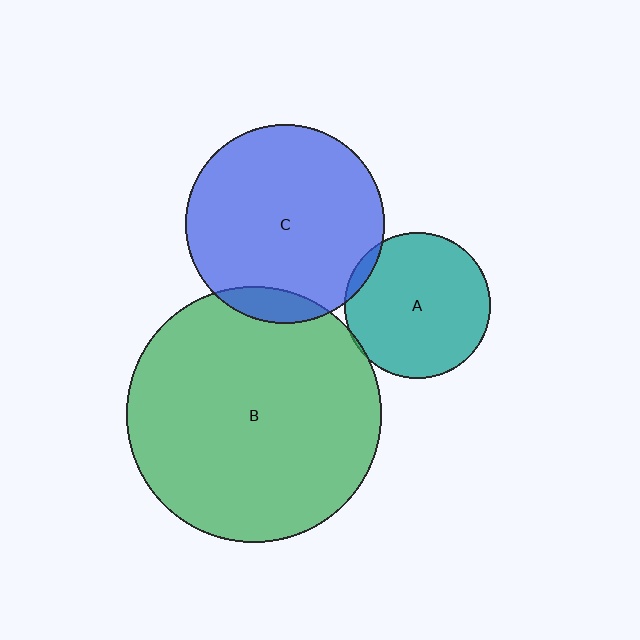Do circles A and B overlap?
Yes.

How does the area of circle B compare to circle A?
Approximately 3.1 times.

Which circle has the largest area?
Circle B (green).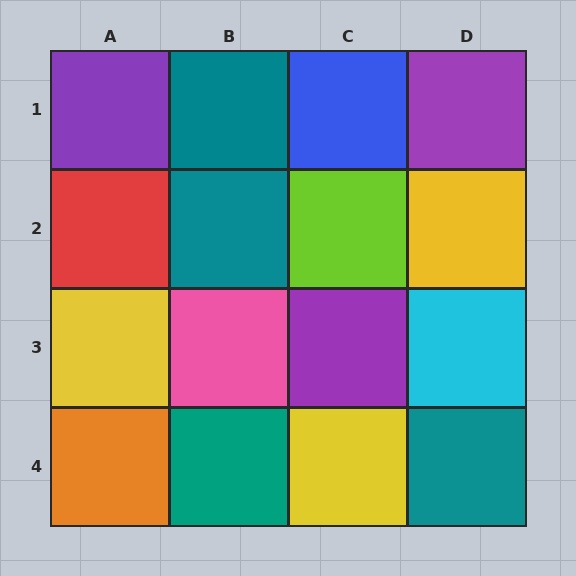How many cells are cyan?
1 cell is cyan.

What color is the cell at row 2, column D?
Yellow.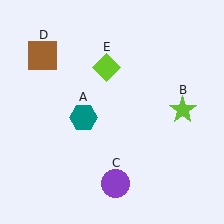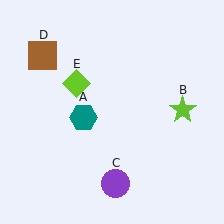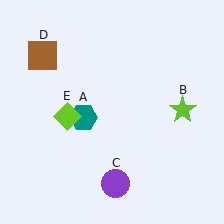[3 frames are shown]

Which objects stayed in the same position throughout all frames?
Teal hexagon (object A) and lime star (object B) and purple circle (object C) and brown square (object D) remained stationary.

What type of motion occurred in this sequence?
The lime diamond (object E) rotated counterclockwise around the center of the scene.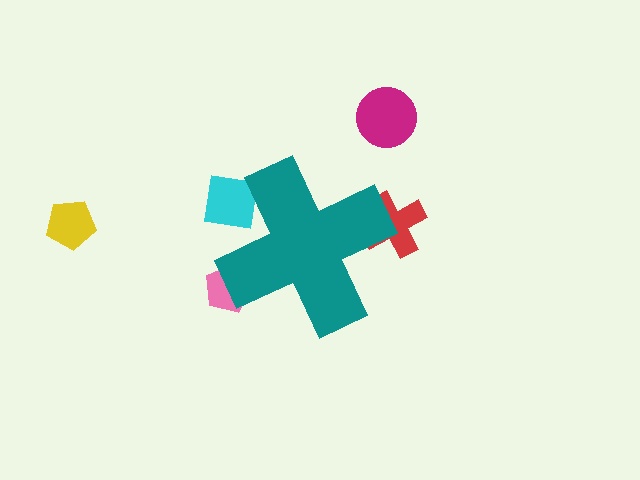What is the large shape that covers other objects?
A teal cross.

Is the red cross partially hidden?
Yes, the red cross is partially hidden behind the teal cross.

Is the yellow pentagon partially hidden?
No, the yellow pentagon is fully visible.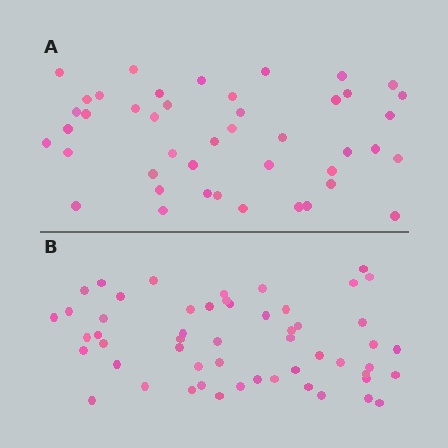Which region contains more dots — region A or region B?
Region B (the bottom region) has more dots.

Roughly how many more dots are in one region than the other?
Region B has roughly 10 or so more dots than region A.